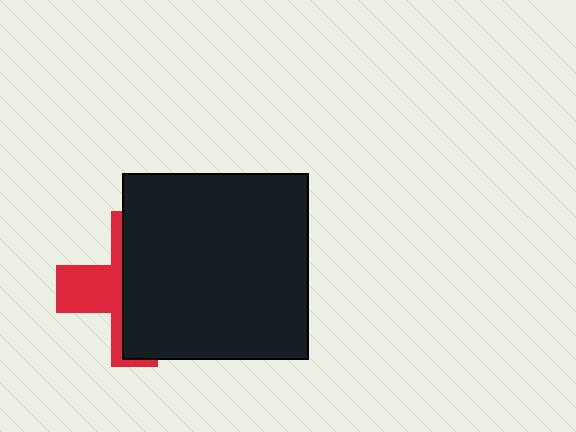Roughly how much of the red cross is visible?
A small part of it is visible (roughly 36%).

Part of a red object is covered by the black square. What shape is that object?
It is a cross.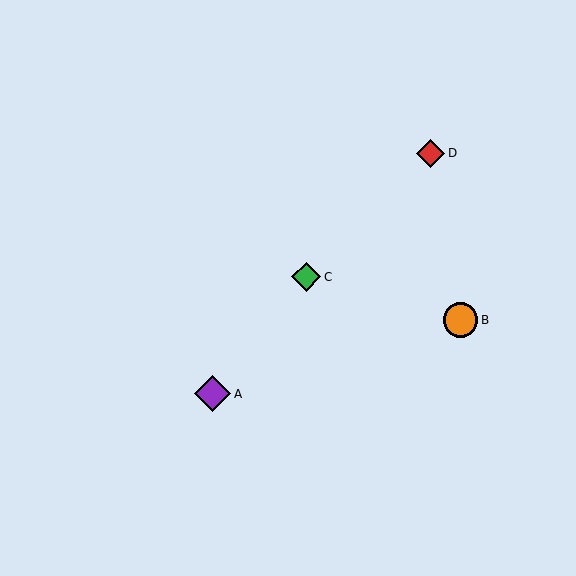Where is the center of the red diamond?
The center of the red diamond is at (431, 153).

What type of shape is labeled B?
Shape B is an orange circle.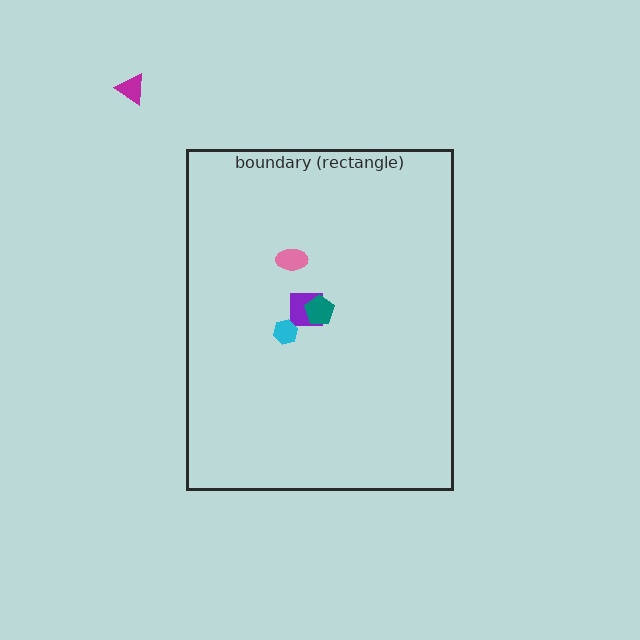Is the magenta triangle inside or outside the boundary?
Outside.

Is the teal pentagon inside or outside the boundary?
Inside.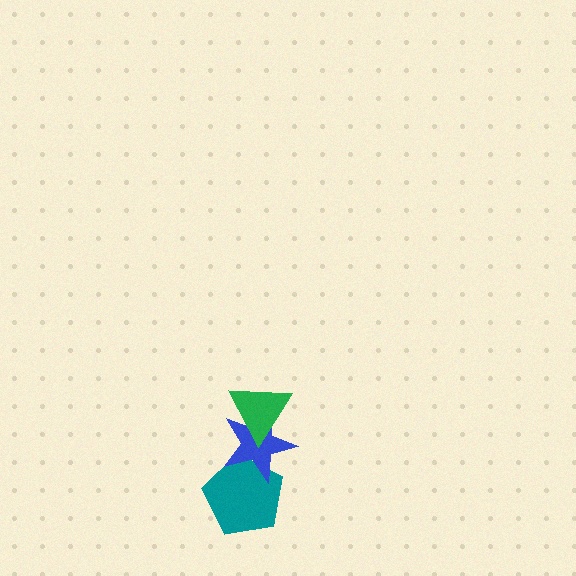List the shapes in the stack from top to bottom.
From top to bottom: the green triangle, the blue star, the teal pentagon.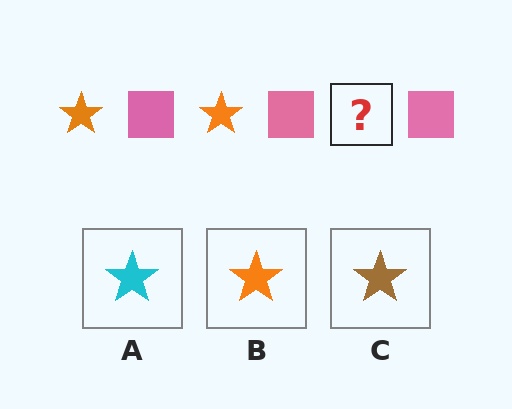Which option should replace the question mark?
Option B.